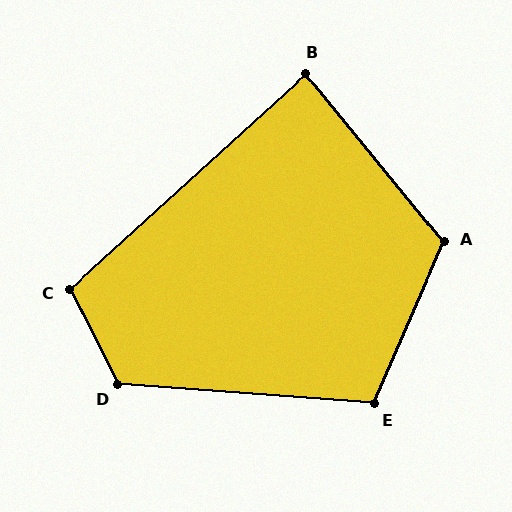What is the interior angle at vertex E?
Approximately 109 degrees (obtuse).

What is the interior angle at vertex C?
Approximately 106 degrees (obtuse).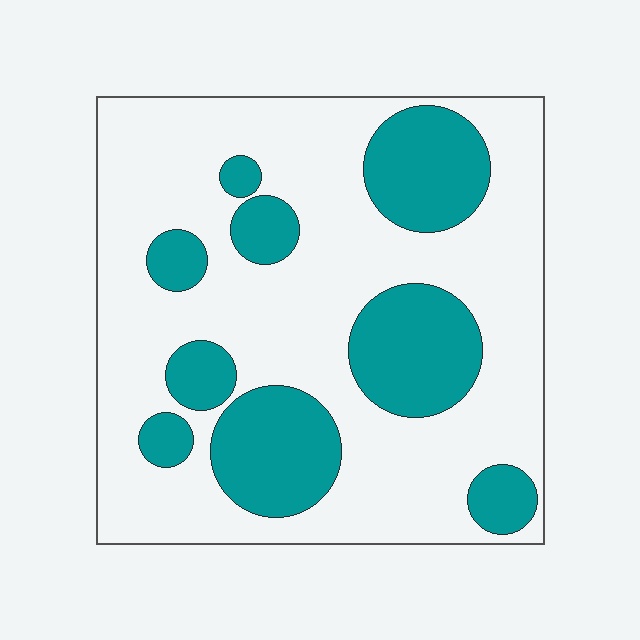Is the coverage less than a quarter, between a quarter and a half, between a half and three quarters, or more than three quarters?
Between a quarter and a half.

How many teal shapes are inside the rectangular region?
9.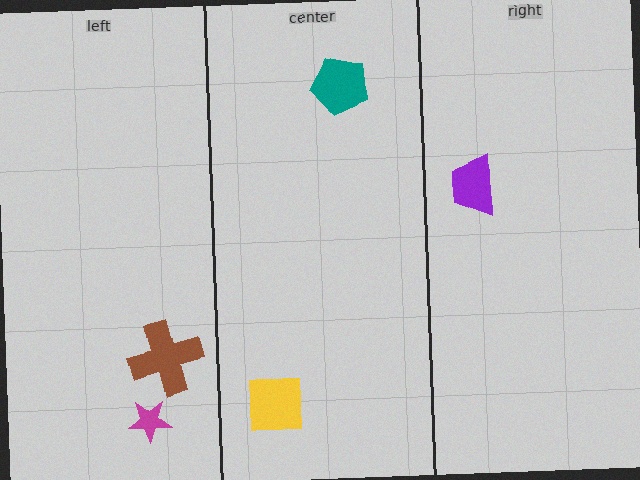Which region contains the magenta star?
The left region.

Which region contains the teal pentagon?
The center region.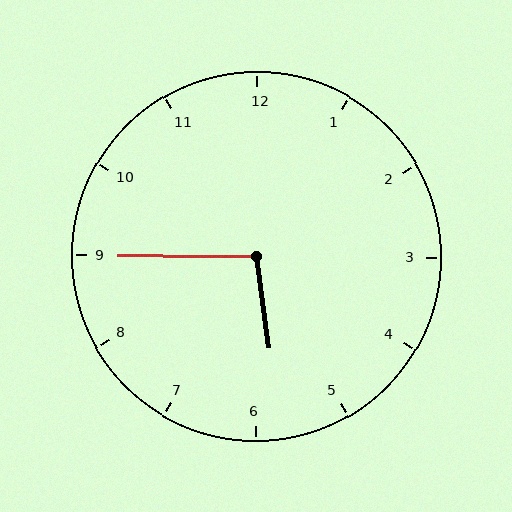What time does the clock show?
5:45.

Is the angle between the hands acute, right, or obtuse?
It is obtuse.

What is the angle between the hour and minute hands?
Approximately 98 degrees.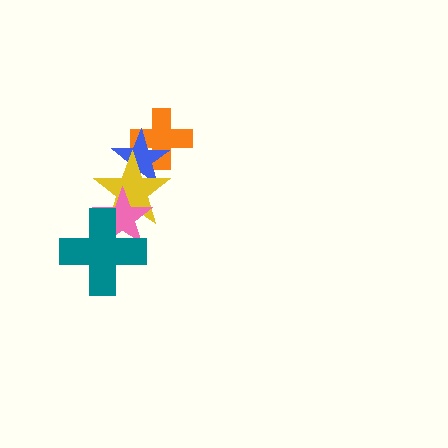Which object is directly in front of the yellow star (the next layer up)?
The pink star is directly in front of the yellow star.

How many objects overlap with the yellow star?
4 objects overlap with the yellow star.